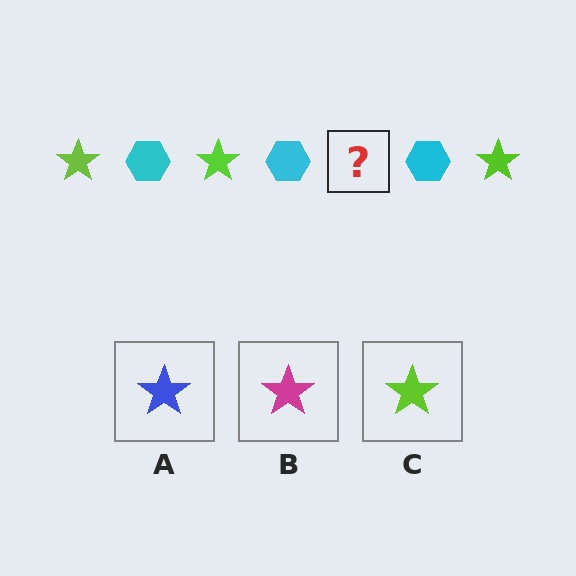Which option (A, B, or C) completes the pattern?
C.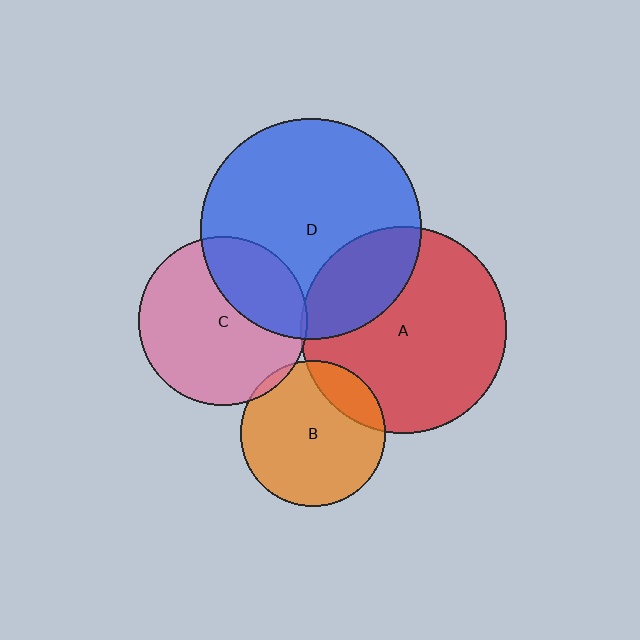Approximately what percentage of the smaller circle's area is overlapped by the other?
Approximately 25%.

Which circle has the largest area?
Circle D (blue).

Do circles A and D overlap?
Yes.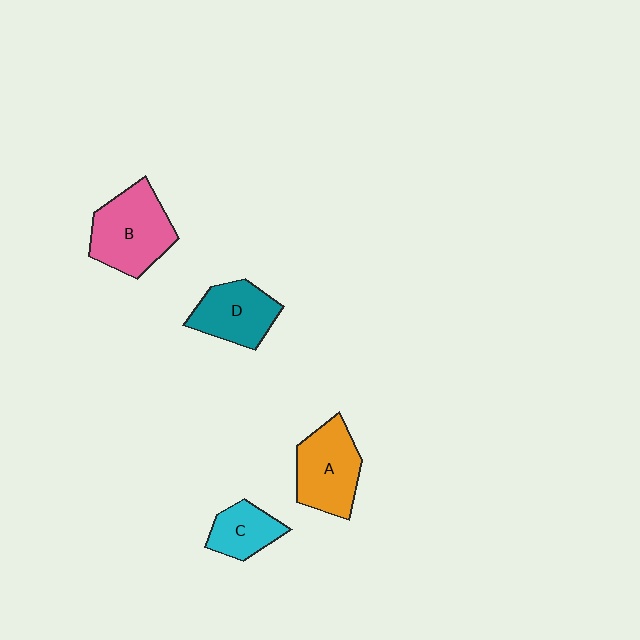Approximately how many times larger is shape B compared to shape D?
Approximately 1.3 times.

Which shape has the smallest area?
Shape C (cyan).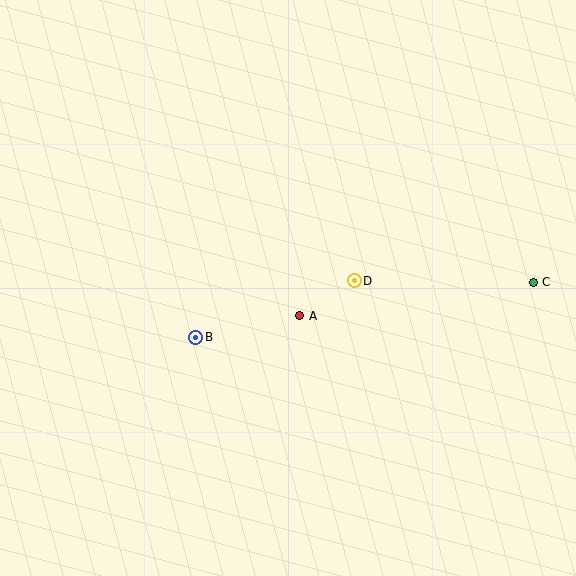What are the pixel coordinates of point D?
Point D is at (354, 281).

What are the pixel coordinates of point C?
Point C is at (533, 282).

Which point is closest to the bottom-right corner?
Point C is closest to the bottom-right corner.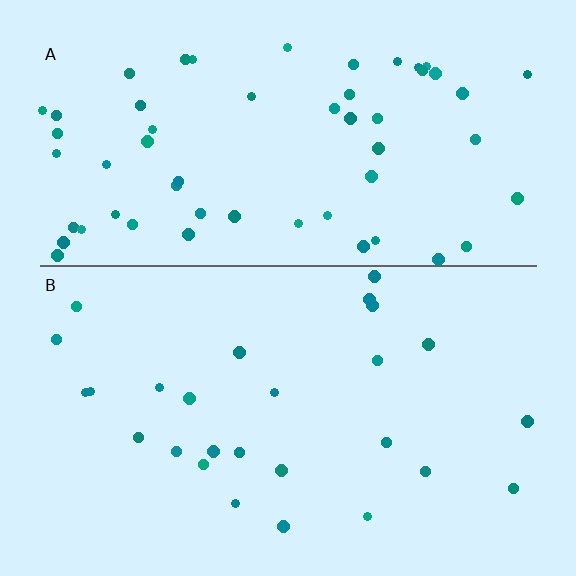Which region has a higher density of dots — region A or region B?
A (the top).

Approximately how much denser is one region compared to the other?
Approximately 2.1× — region A over region B.